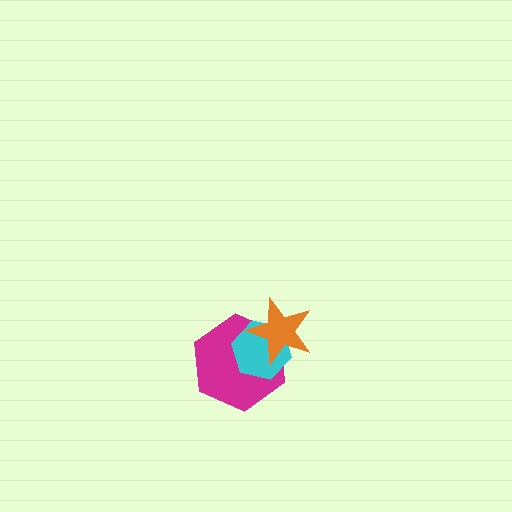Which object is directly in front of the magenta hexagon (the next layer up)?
The cyan hexagon is directly in front of the magenta hexagon.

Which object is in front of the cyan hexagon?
The orange star is in front of the cyan hexagon.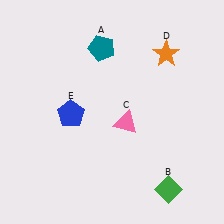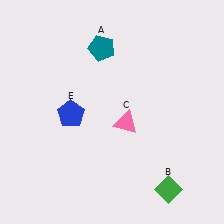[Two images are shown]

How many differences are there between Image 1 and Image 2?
There is 1 difference between the two images.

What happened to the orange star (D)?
The orange star (D) was removed in Image 2. It was in the top-right area of Image 1.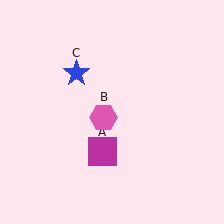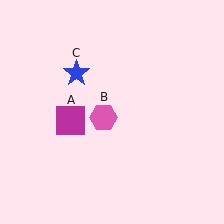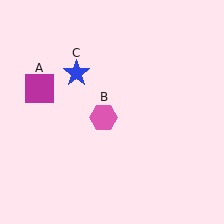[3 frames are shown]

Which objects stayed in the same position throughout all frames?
Pink hexagon (object B) and blue star (object C) remained stationary.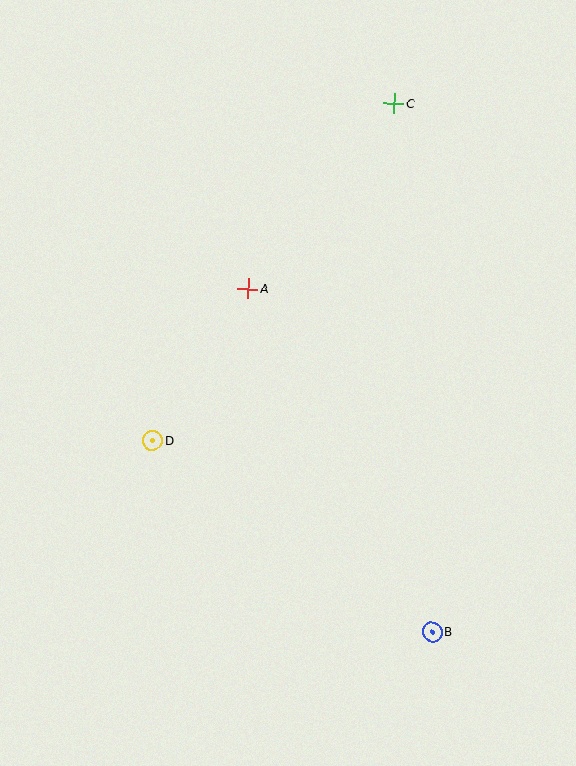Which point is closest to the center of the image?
Point A at (248, 289) is closest to the center.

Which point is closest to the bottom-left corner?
Point D is closest to the bottom-left corner.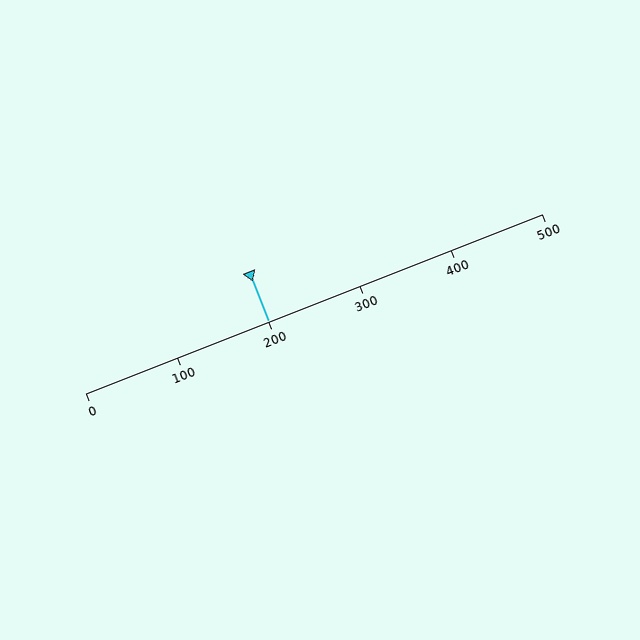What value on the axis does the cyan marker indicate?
The marker indicates approximately 200.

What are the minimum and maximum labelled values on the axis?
The axis runs from 0 to 500.